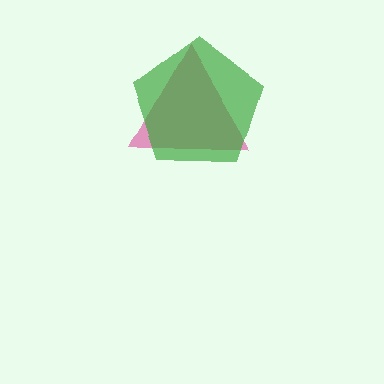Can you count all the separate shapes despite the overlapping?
Yes, there are 2 separate shapes.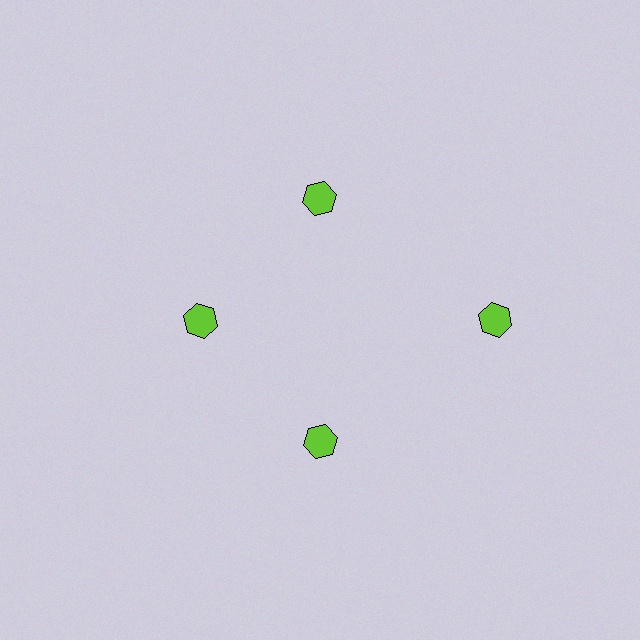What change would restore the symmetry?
The symmetry would be restored by moving it inward, back onto the ring so that all 4 hexagons sit at equal angles and equal distance from the center.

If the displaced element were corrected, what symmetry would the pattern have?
It would have 4-fold rotational symmetry — the pattern would map onto itself every 90 degrees.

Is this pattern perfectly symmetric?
No. The 4 lime hexagons are arranged in a ring, but one element near the 3 o'clock position is pushed outward from the center, breaking the 4-fold rotational symmetry.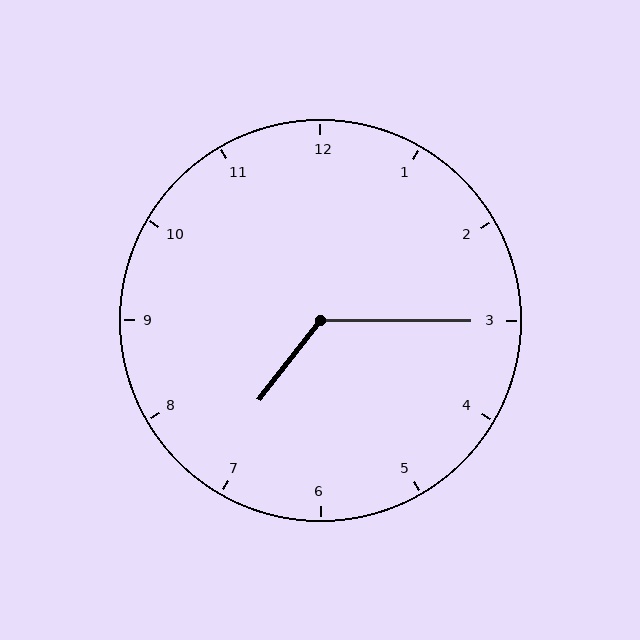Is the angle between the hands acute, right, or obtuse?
It is obtuse.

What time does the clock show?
7:15.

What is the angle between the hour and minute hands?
Approximately 128 degrees.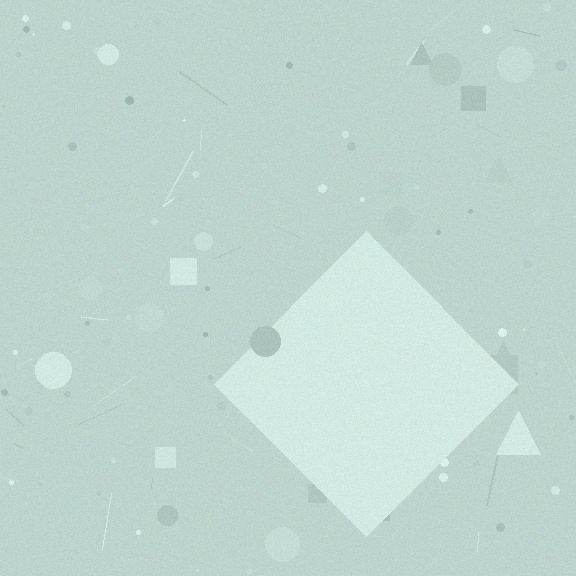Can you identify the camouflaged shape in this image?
The camouflaged shape is a diamond.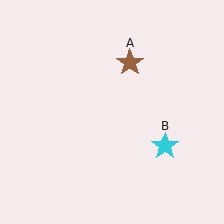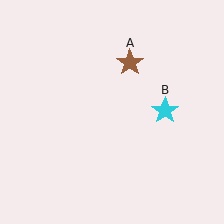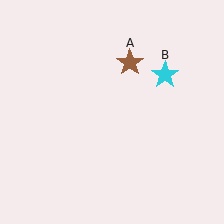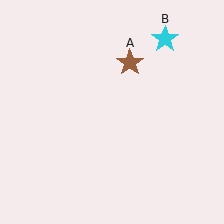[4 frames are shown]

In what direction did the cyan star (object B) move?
The cyan star (object B) moved up.